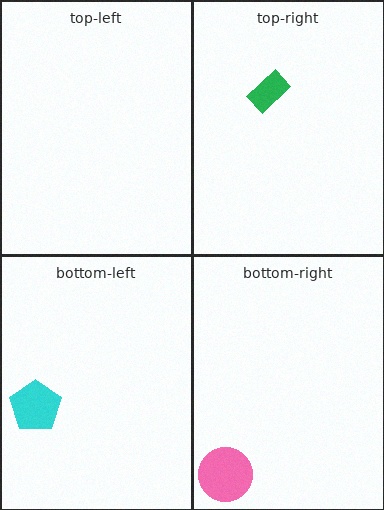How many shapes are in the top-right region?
1.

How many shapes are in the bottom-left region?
1.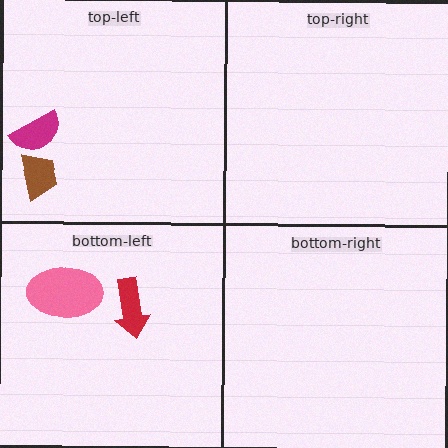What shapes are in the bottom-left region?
The red arrow, the pink ellipse.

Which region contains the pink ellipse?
The bottom-left region.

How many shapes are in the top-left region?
2.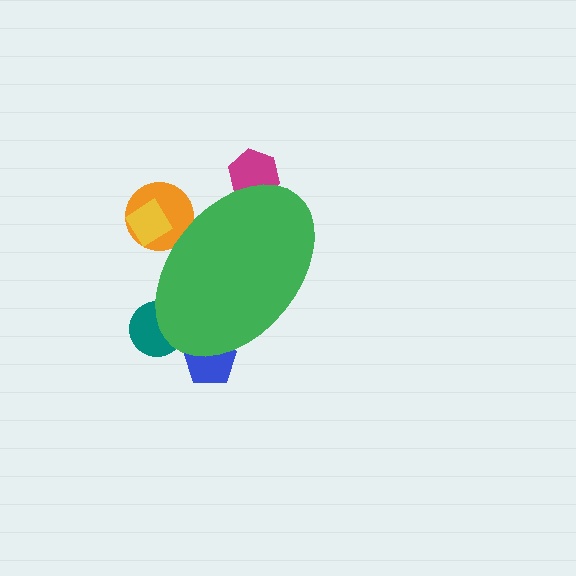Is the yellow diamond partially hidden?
Yes, the yellow diamond is partially hidden behind the green ellipse.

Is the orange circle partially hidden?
Yes, the orange circle is partially hidden behind the green ellipse.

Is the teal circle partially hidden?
Yes, the teal circle is partially hidden behind the green ellipse.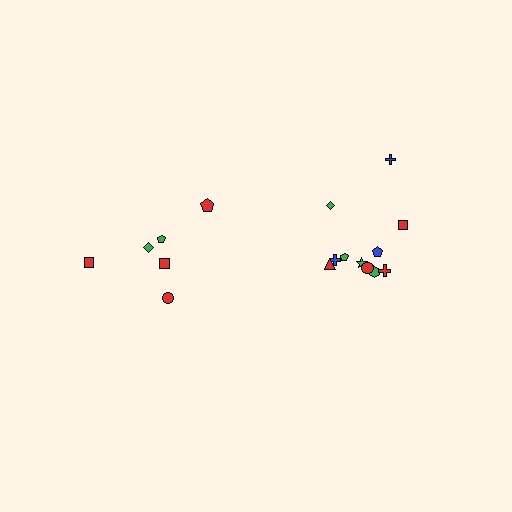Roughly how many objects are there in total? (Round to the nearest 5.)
Roughly 20 objects in total.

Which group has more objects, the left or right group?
The right group.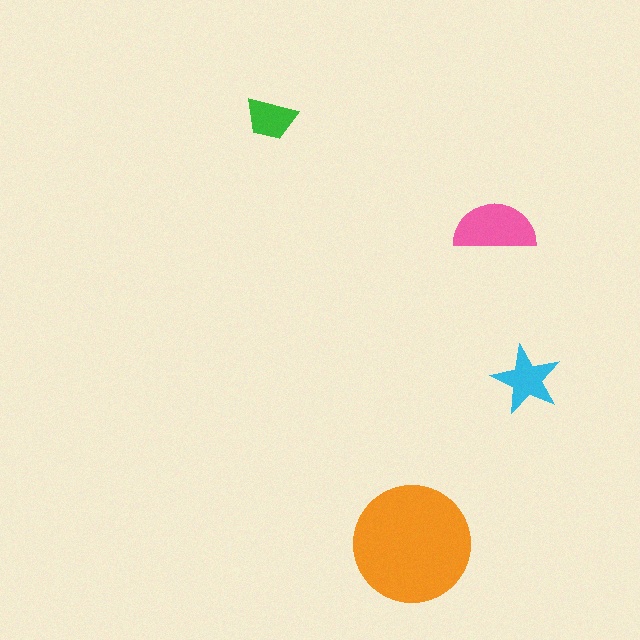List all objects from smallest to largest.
The green trapezoid, the cyan star, the pink semicircle, the orange circle.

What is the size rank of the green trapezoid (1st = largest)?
4th.